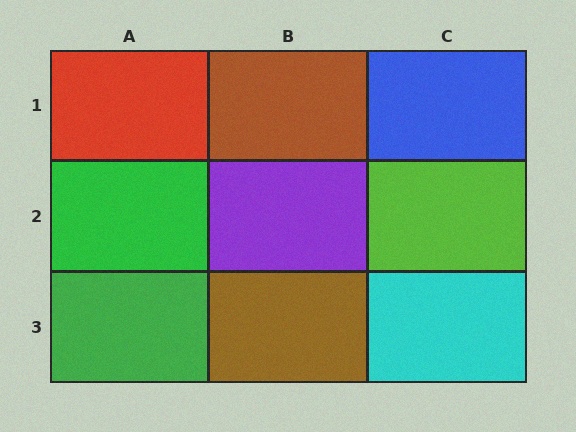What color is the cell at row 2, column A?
Green.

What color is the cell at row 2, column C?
Lime.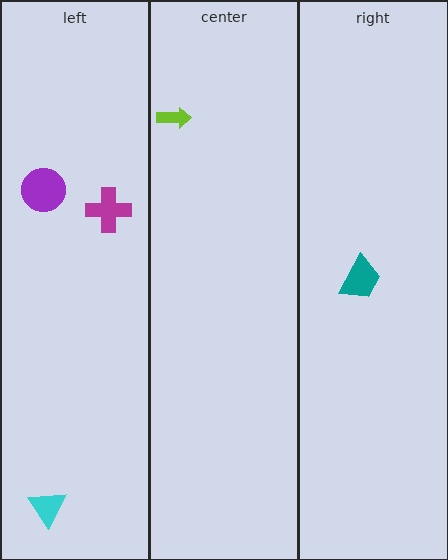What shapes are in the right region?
The teal trapezoid.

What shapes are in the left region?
The cyan triangle, the purple circle, the magenta cross.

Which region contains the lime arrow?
The center region.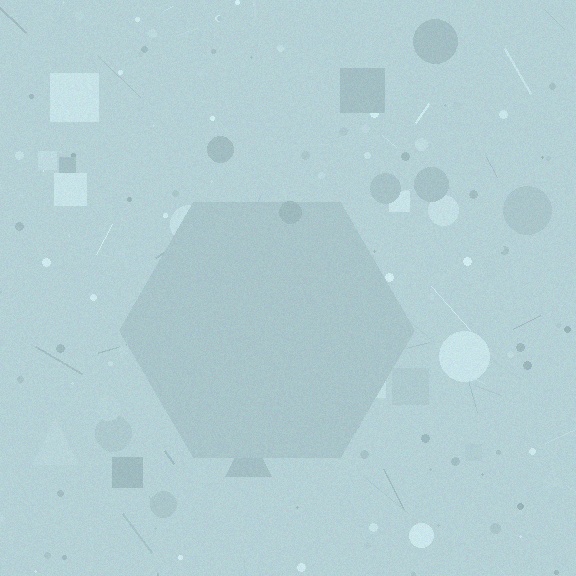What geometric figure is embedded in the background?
A hexagon is embedded in the background.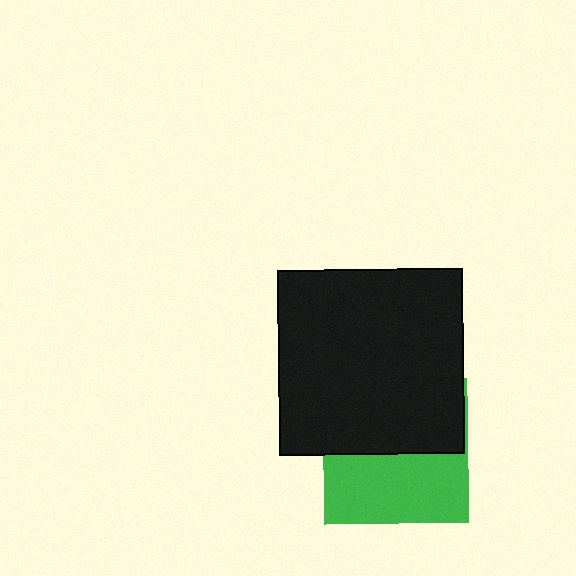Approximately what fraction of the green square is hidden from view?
Roughly 51% of the green square is hidden behind the black square.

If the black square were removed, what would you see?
You would see the complete green square.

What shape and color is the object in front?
The object in front is a black square.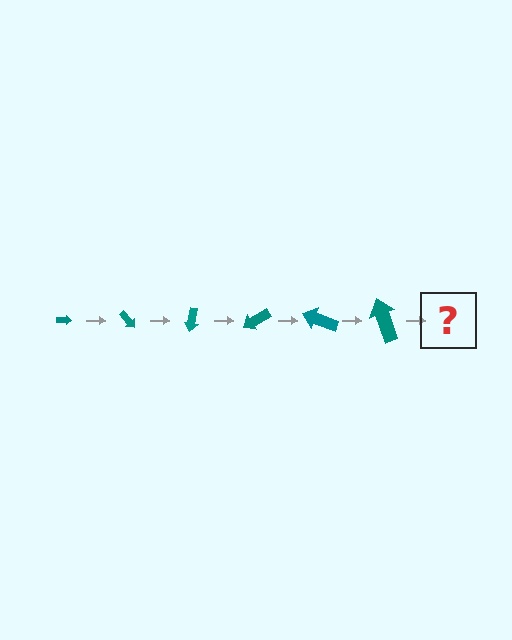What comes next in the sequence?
The next element should be an arrow, larger than the previous one and rotated 300 degrees from the start.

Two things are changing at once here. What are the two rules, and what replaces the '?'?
The two rules are that the arrow grows larger each step and it rotates 50 degrees each step. The '?' should be an arrow, larger than the previous one and rotated 300 degrees from the start.